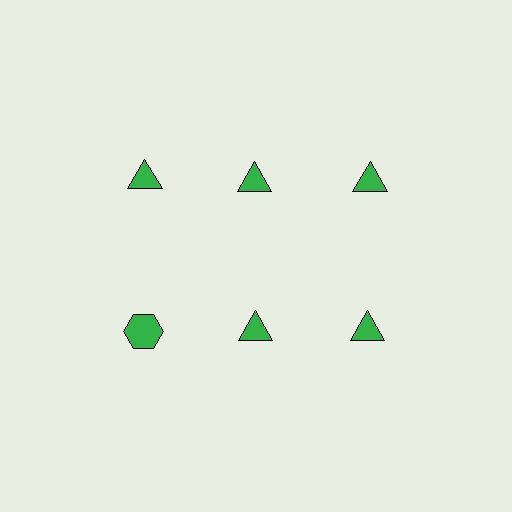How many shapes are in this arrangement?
There are 6 shapes arranged in a grid pattern.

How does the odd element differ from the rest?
It has a different shape: hexagon instead of triangle.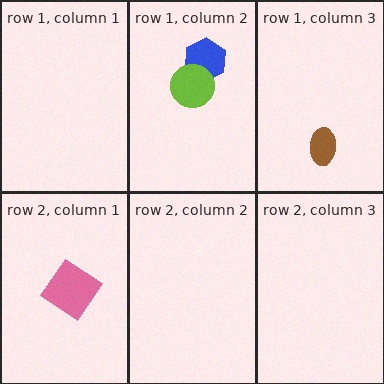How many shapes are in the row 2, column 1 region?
1.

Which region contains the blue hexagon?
The row 1, column 2 region.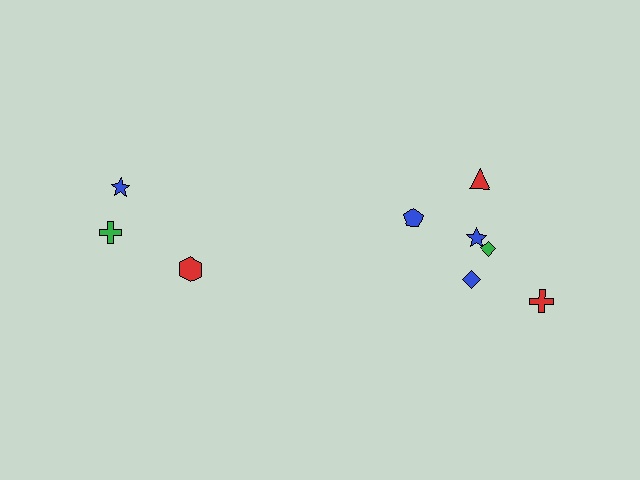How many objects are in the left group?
There are 3 objects.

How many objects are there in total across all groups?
There are 9 objects.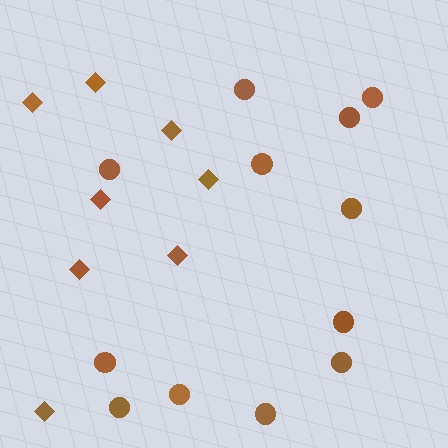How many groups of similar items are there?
There are 2 groups: one group of diamonds (8) and one group of circles (12).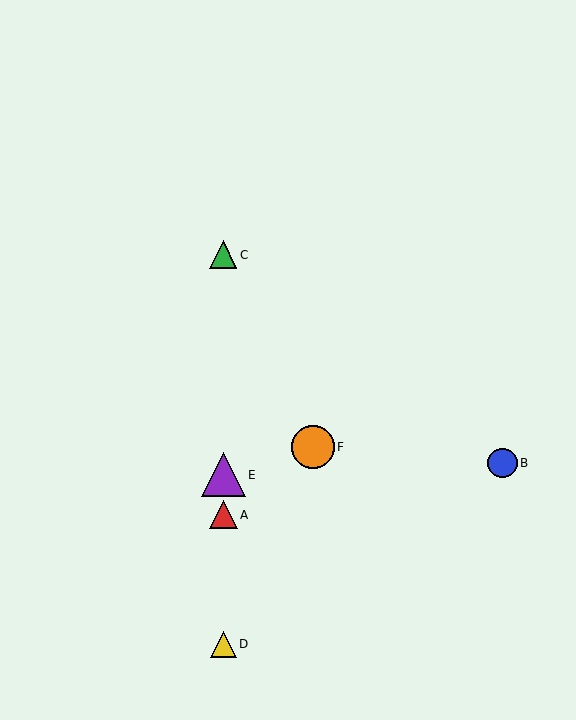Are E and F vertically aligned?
No, E is at x≈223 and F is at x≈313.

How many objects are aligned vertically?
4 objects (A, C, D, E) are aligned vertically.